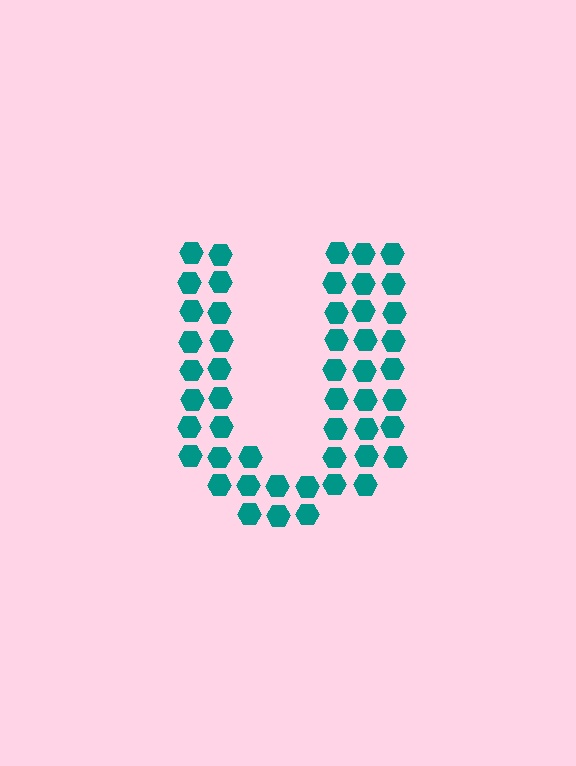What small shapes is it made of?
It is made of small hexagons.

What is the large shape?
The large shape is the letter U.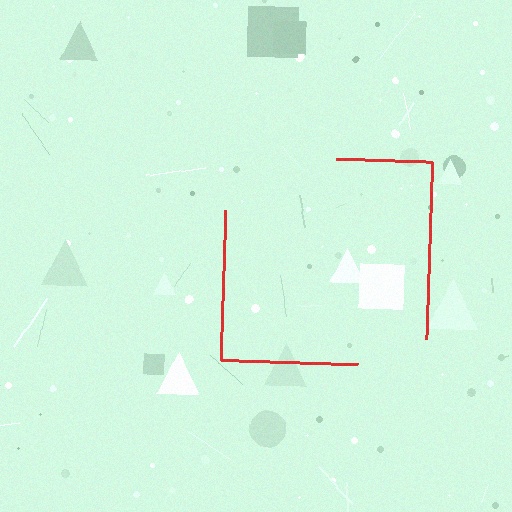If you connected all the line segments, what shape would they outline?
They would outline a square.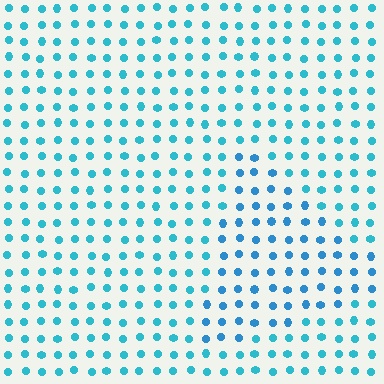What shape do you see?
I see a triangle.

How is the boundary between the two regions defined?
The boundary is defined purely by a slight shift in hue (about 18 degrees). Spacing, size, and orientation are identical on both sides.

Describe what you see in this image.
The image is filled with small cyan elements in a uniform arrangement. A triangle-shaped region is visible where the elements are tinted to a slightly different hue, forming a subtle color boundary.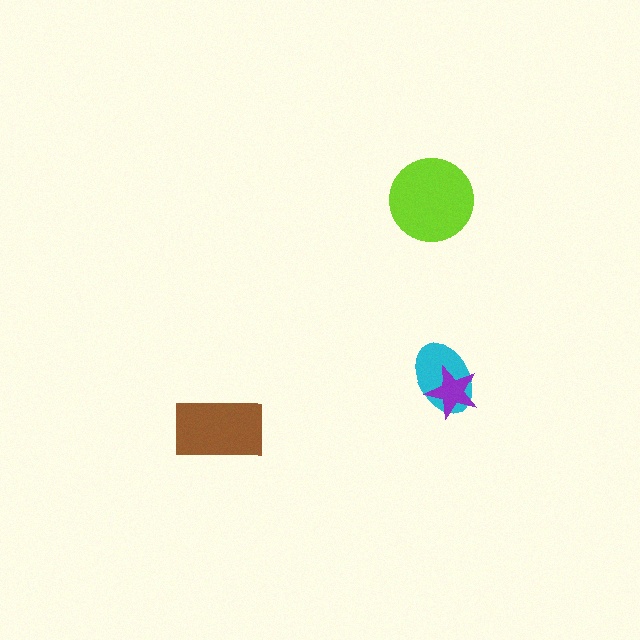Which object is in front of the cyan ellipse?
The purple star is in front of the cyan ellipse.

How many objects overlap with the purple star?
1 object overlaps with the purple star.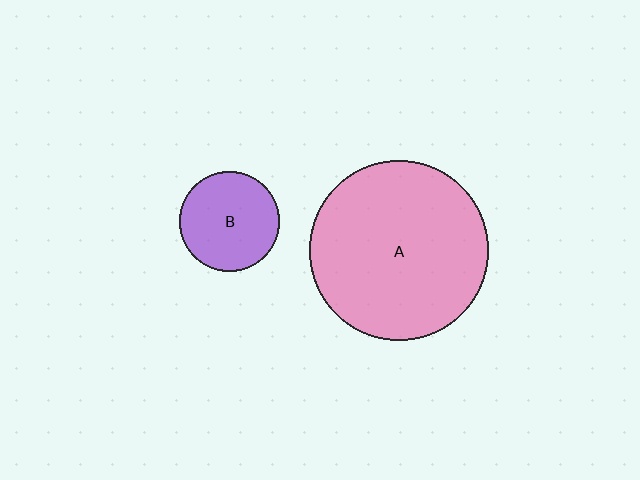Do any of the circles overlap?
No, none of the circles overlap.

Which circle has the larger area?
Circle A (pink).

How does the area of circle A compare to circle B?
Approximately 3.2 times.